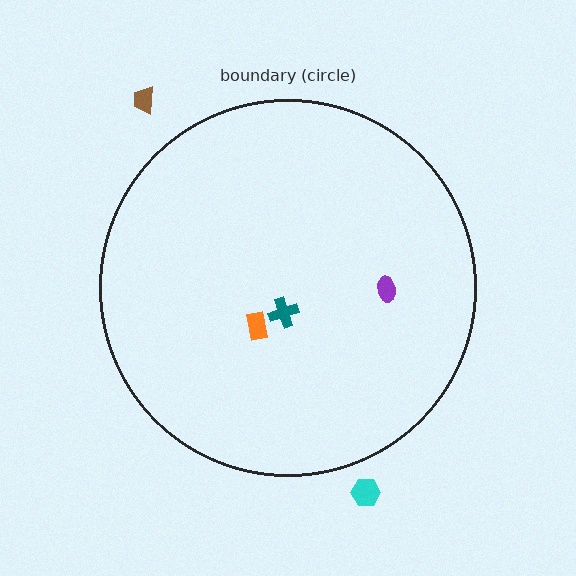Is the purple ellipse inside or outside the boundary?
Inside.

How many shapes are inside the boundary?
3 inside, 2 outside.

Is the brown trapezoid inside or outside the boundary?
Outside.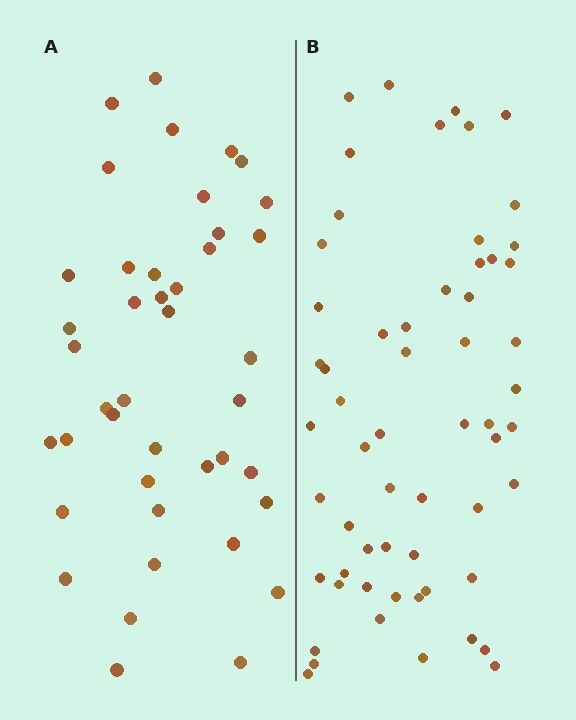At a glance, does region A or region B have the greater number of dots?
Region B (the right region) has more dots.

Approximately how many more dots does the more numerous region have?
Region B has approximately 15 more dots than region A.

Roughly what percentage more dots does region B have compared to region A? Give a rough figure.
About 40% more.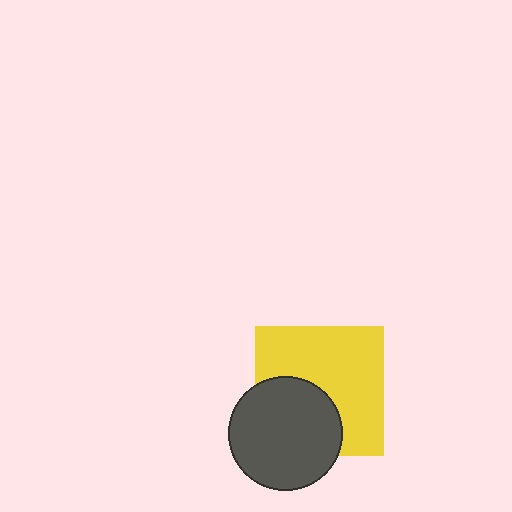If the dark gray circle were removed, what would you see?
You would see the complete yellow square.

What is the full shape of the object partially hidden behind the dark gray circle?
The partially hidden object is a yellow square.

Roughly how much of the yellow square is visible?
About half of it is visible (roughly 63%).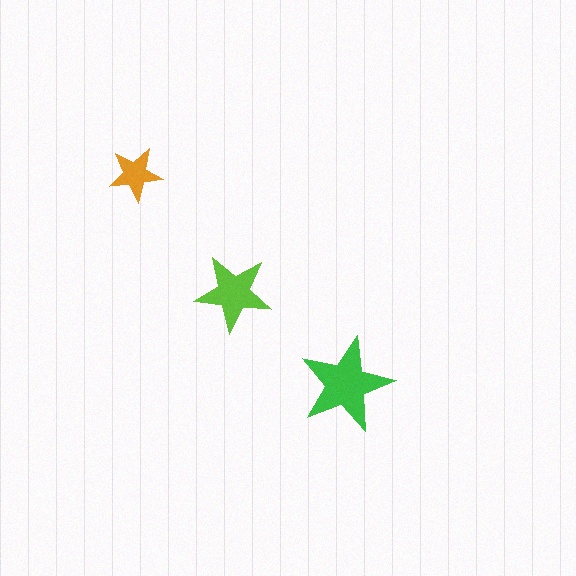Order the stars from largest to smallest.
the green one, the lime one, the orange one.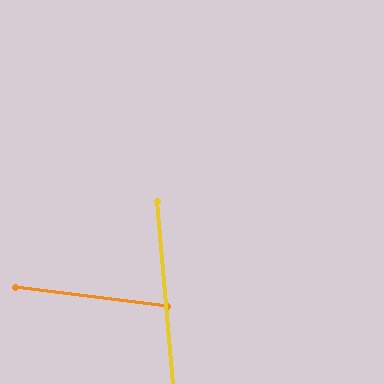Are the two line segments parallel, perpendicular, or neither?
Neither parallel nor perpendicular — they differ by about 78°.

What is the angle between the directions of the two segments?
Approximately 78 degrees.